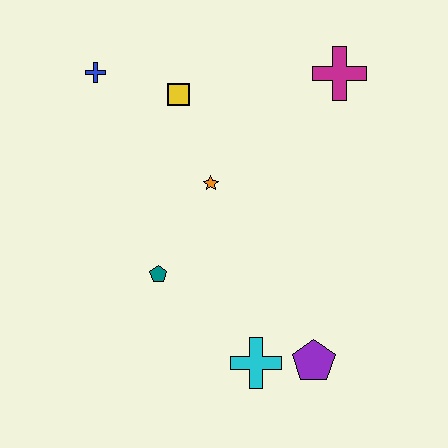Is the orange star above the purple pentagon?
Yes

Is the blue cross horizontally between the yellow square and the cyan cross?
No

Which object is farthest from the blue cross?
The purple pentagon is farthest from the blue cross.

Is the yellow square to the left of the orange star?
Yes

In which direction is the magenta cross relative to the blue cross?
The magenta cross is to the right of the blue cross.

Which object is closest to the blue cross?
The yellow square is closest to the blue cross.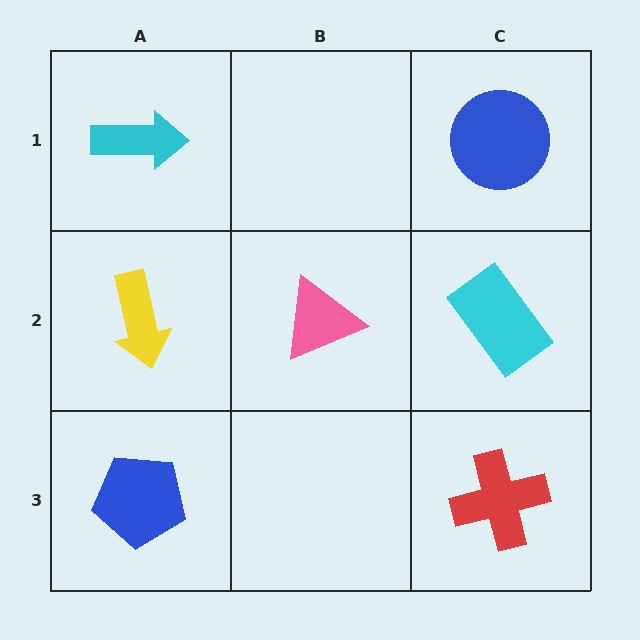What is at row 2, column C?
A cyan rectangle.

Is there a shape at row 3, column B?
No, that cell is empty.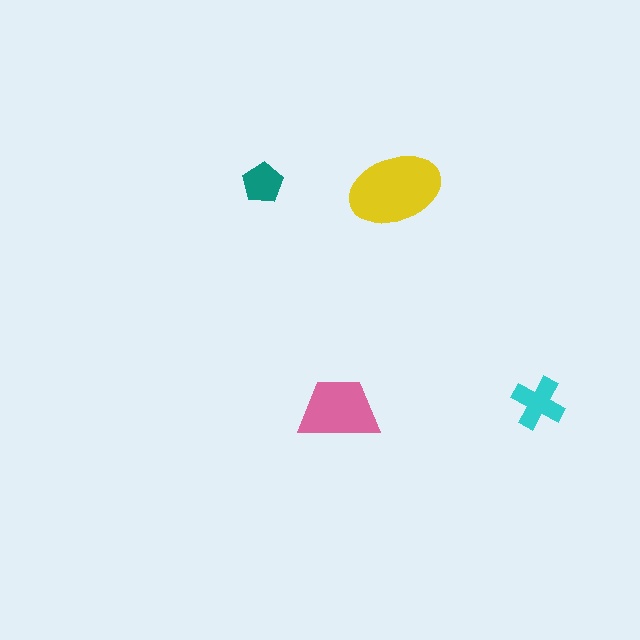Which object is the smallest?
The teal pentagon.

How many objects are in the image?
There are 4 objects in the image.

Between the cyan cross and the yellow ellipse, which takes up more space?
The yellow ellipse.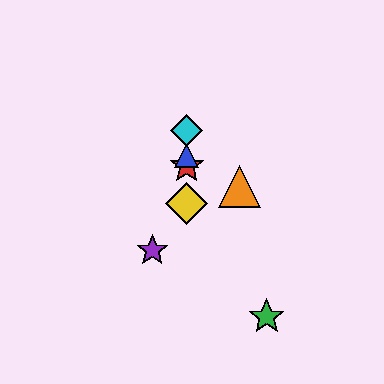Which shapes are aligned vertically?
The red star, the blue triangle, the yellow diamond, the cyan diamond are aligned vertically.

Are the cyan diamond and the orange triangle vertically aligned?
No, the cyan diamond is at x≈187 and the orange triangle is at x≈240.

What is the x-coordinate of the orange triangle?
The orange triangle is at x≈240.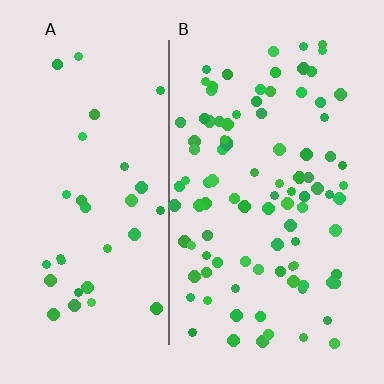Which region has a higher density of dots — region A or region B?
B (the right).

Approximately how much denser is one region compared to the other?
Approximately 2.8× — region B over region A.